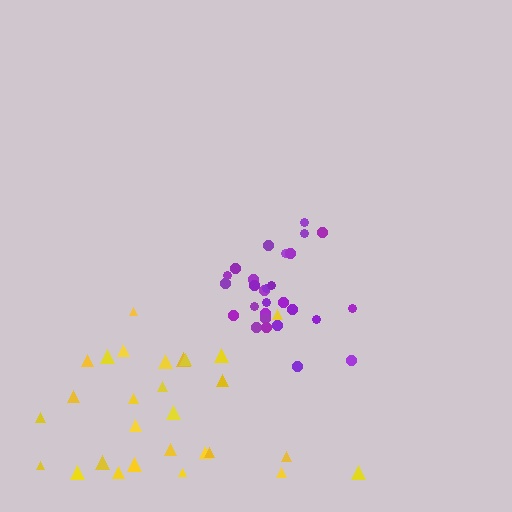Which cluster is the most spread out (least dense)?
Yellow.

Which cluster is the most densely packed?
Purple.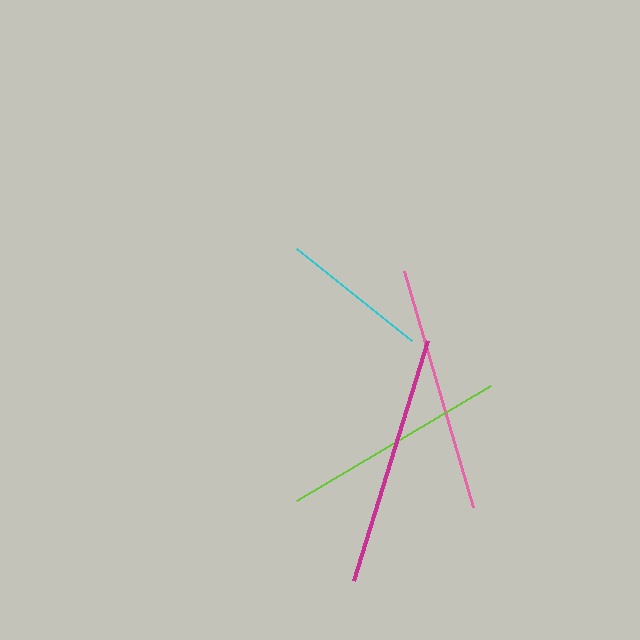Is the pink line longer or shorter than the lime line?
The pink line is longer than the lime line.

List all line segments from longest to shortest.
From longest to shortest: magenta, pink, lime, cyan.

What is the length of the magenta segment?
The magenta segment is approximately 252 pixels long.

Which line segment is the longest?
The magenta line is the longest at approximately 252 pixels.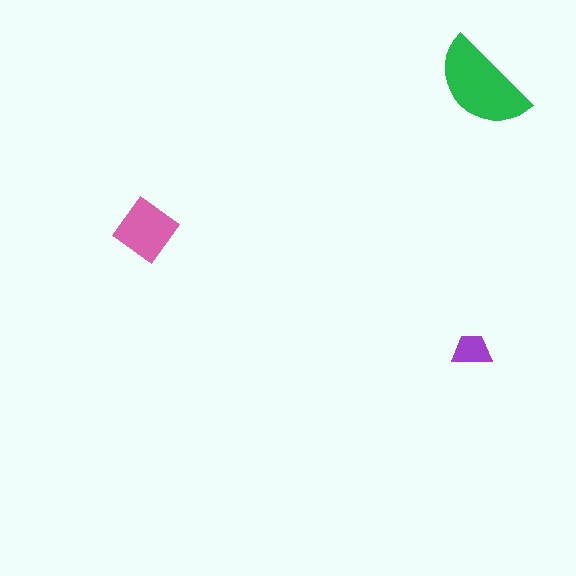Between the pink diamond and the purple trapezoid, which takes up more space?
The pink diamond.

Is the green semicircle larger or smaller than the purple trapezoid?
Larger.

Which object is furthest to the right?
The green semicircle is rightmost.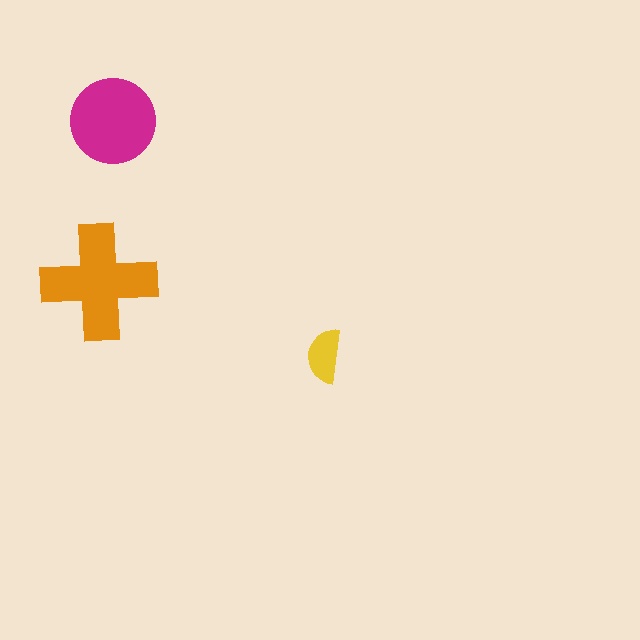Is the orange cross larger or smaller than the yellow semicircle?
Larger.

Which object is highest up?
The magenta circle is topmost.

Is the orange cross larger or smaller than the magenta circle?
Larger.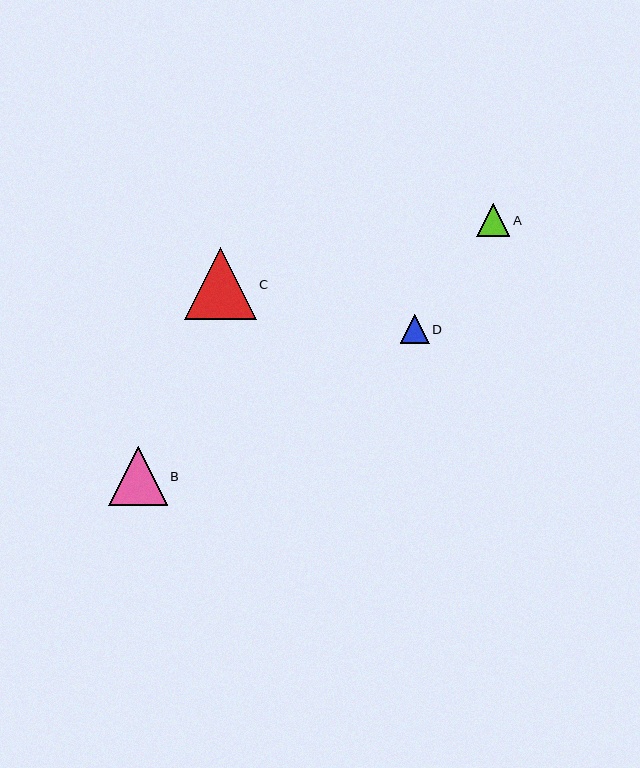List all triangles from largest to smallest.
From largest to smallest: C, B, A, D.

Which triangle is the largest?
Triangle C is the largest with a size of approximately 72 pixels.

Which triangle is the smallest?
Triangle D is the smallest with a size of approximately 29 pixels.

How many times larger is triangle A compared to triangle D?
Triangle A is approximately 1.2 times the size of triangle D.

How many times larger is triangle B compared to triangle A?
Triangle B is approximately 1.8 times the size of triangle A.